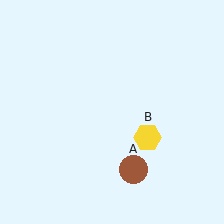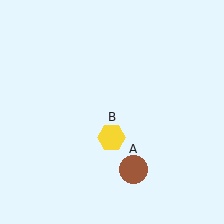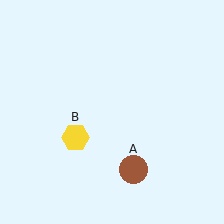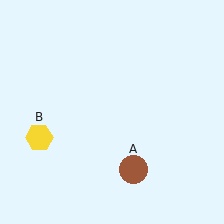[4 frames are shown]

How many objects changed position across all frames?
1 object changed position: yellow hexagon (object B).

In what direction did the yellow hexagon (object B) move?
The yellow hexagon (object B) moved left.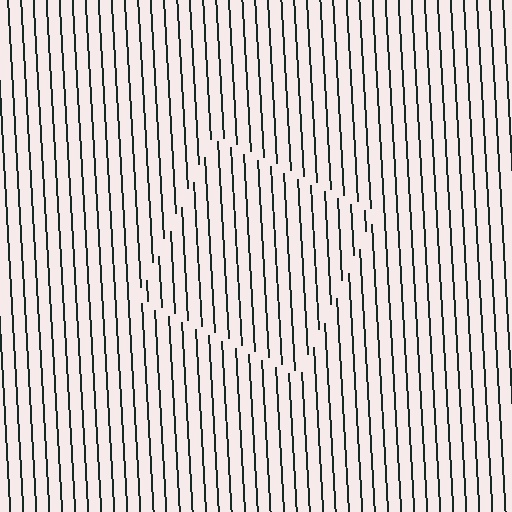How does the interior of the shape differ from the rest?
The interior of the shape contains the same grating, shifted by half a period — the contour is defined by the phase discontinuity where line-ends from the inner and outer gratings abut.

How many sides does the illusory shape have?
4 sides — the line-ends trace a square.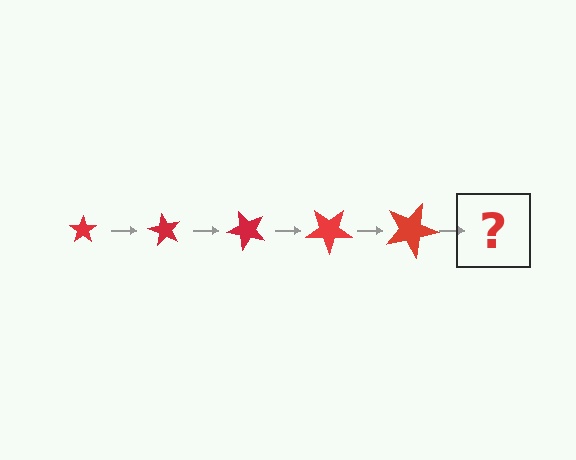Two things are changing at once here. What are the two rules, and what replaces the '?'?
The two rules are that the star grows larger each step and it rotates 60 degrees each step. The '?' should be a star, larger than the previous one and rotated 300 degrees from the start.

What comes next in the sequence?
The next element should be a star, larger than the previous one and rotated 300 degrees from the start.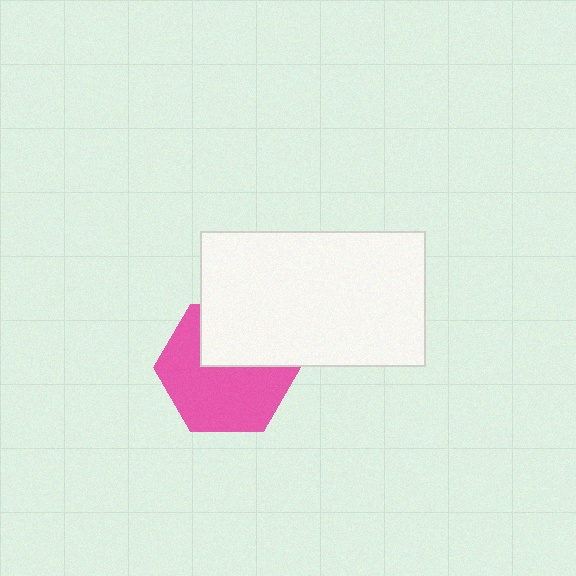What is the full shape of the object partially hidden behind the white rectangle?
The partially hidden object is a pink hexagon.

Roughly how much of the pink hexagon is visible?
About half of it is visible (roughly 63%).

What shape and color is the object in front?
The object in front is a white rectangle.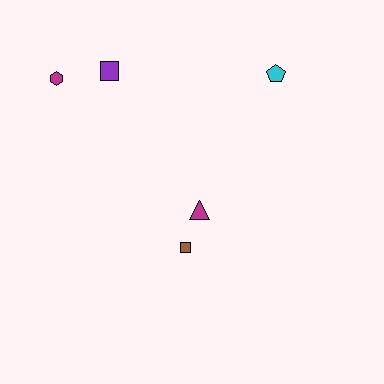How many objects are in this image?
There are 5 objects.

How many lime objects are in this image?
There are no lime objects.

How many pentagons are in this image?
There is 1 pentagon.